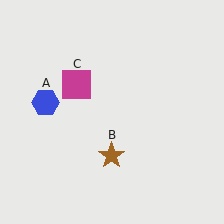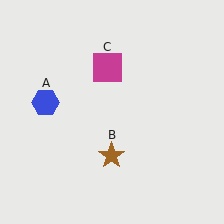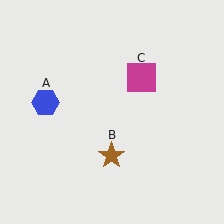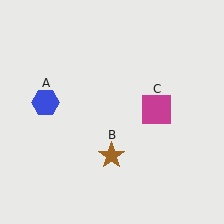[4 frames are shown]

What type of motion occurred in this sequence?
The magenta square (object C) rotated clockwise around the center of the scene.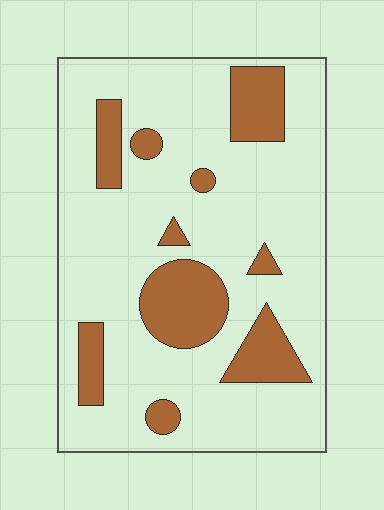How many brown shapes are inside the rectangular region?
10.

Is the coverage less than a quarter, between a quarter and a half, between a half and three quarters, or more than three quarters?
Less than a quarter.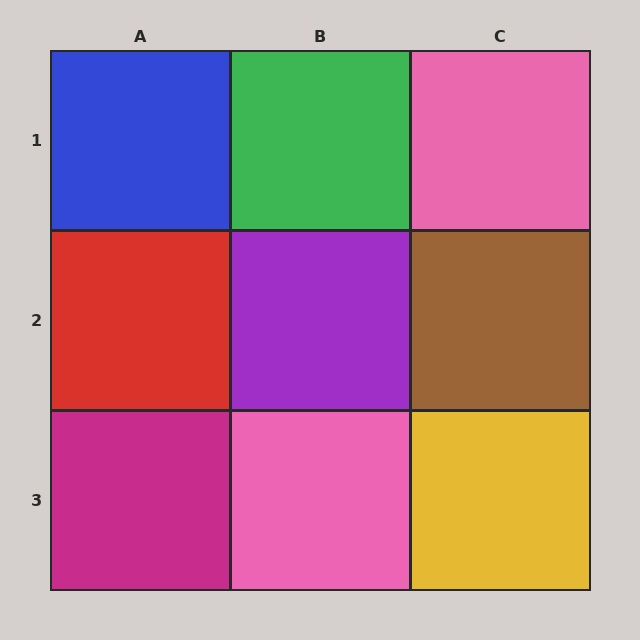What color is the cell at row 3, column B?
Pink.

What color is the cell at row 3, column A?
Magenta.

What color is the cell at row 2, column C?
Brown.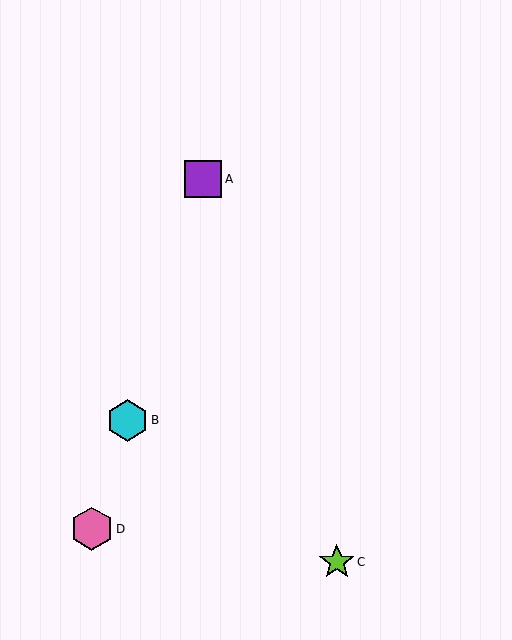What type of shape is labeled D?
Shape D is a pink hexagon.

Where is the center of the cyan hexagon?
The center of the cyan hexagon is at (128, 420).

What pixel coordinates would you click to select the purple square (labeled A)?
Click at (203, 179) to select the purple square A.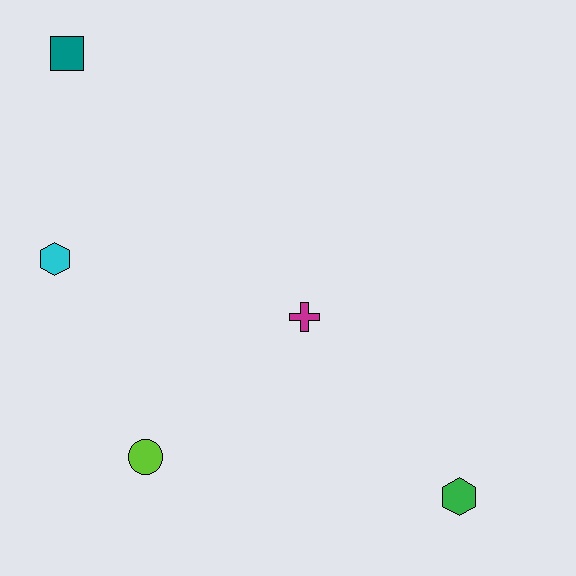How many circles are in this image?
There is 1 circle.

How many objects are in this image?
There are 5 objects.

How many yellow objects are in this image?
There are no yellow objects.